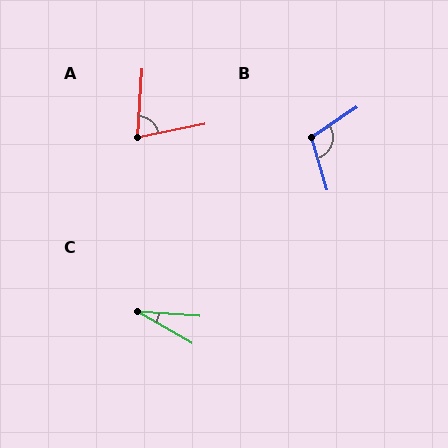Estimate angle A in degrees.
Approximately 76 degrees.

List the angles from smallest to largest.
C (26°), A (76°), B (107°).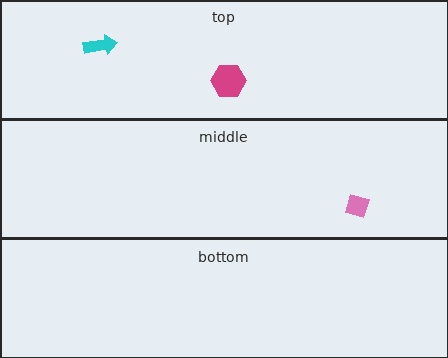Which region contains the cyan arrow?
The top region.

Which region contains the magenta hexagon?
The top region.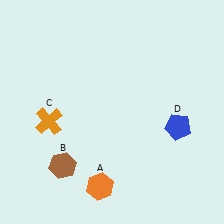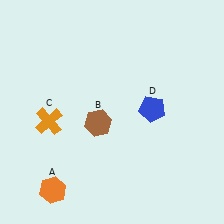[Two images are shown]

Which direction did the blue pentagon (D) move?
The blue pentagon (D) moved left.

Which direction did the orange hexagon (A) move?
The orange hexagon (A) moved left.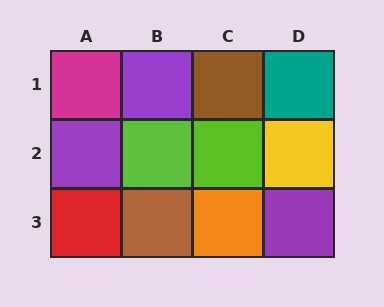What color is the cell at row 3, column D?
Purple.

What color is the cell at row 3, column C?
Orange.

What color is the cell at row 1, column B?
Purple.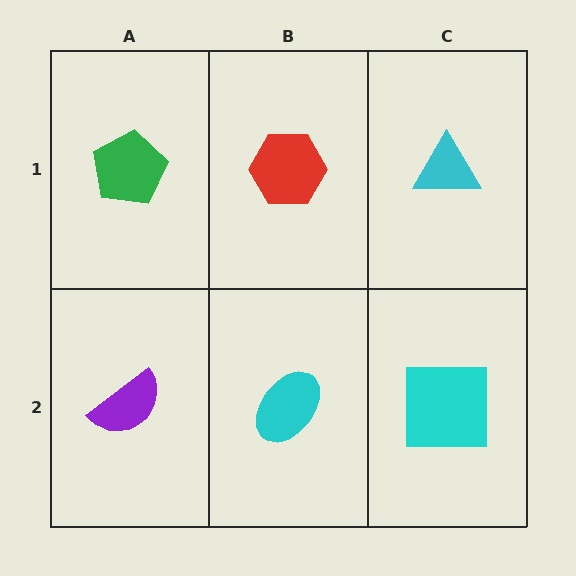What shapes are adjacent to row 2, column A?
A green pentagon (row 1, column A), a cyan ellipse (row 2, column B).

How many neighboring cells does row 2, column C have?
2.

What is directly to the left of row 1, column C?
A red hexagon.